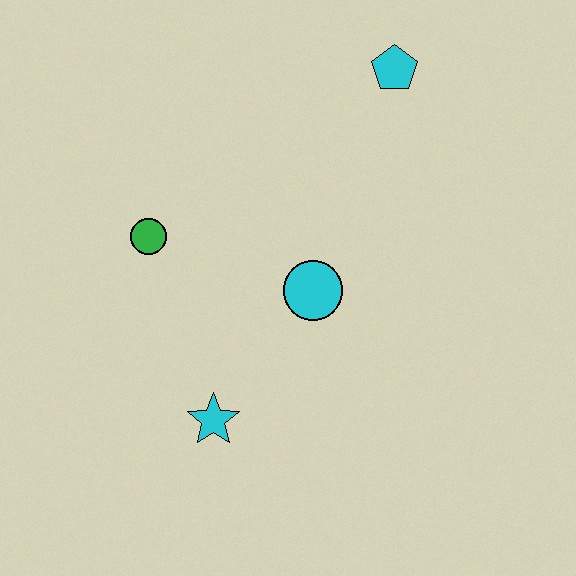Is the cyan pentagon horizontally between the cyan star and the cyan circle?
No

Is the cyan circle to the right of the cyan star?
Yes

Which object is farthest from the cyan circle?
The cyan pentagon is farthest from the cyan circle.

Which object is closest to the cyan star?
The cyan circle is closest to the cyan star.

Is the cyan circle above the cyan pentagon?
No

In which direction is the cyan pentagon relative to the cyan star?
The cyan pentagon is above the cyan star.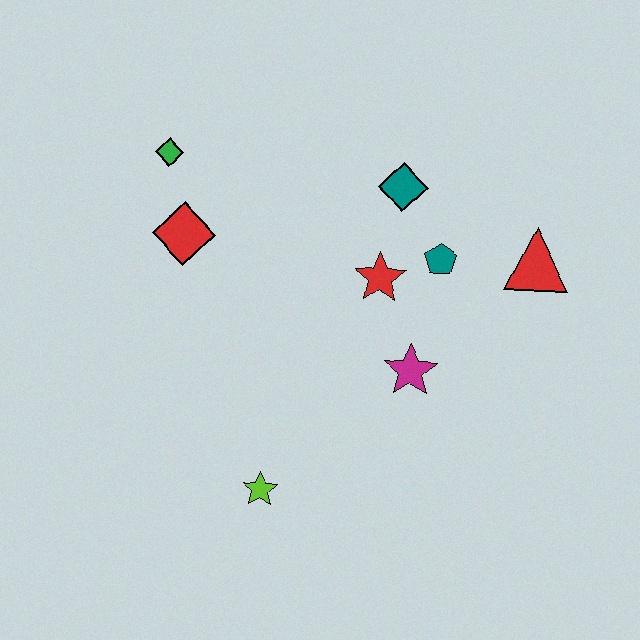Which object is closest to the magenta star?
The red star is closest to the magenta star.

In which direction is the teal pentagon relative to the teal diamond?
The teal pentagon is below the teal diamond.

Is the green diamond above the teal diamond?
Yes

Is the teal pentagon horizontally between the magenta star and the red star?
No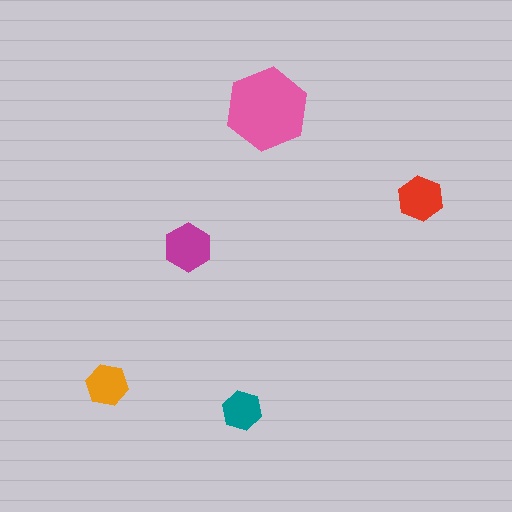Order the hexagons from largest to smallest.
the pink one, the magenta one, the red one, the orange one, the teal one.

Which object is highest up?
The pink hexagon is topmost.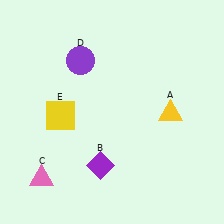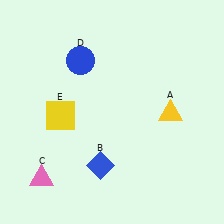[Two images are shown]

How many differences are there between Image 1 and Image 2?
There are 2 differences between the two images.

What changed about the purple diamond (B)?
In Image 1, B is purple. In Image 2, it changed to blue.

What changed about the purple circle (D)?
In Image 1, D is purple. In Image 2, it changed to blue.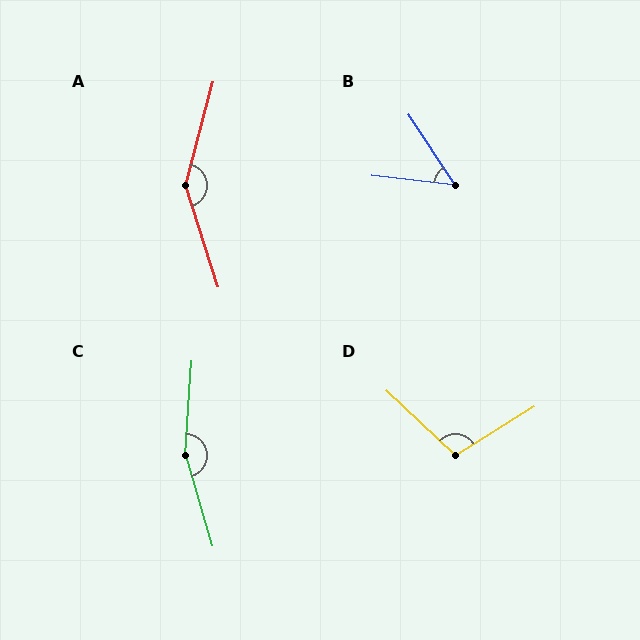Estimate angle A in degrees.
Approximately 147 degrees.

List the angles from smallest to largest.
B (50°), D (105°), A (147°), C (160°).